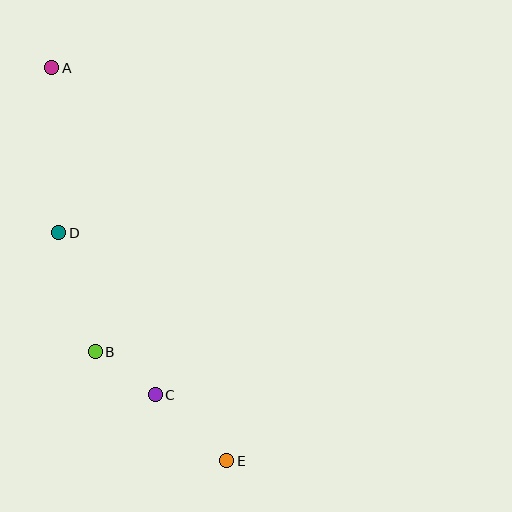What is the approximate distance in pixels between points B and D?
The distance between B and D is approximately 124 pixels.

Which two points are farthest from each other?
Points A and E are farthest from each other.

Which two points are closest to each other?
Points B and C are closest to each other.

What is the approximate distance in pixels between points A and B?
The distance between A and B is approximately 287 pixels.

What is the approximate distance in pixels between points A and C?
The distance between A and C is approximately 343 pixels.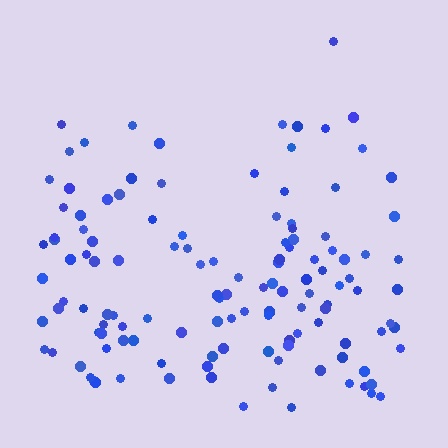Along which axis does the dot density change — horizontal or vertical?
Vertical.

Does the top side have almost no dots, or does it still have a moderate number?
Still a moderate number, just noticeably fewer than the bottom.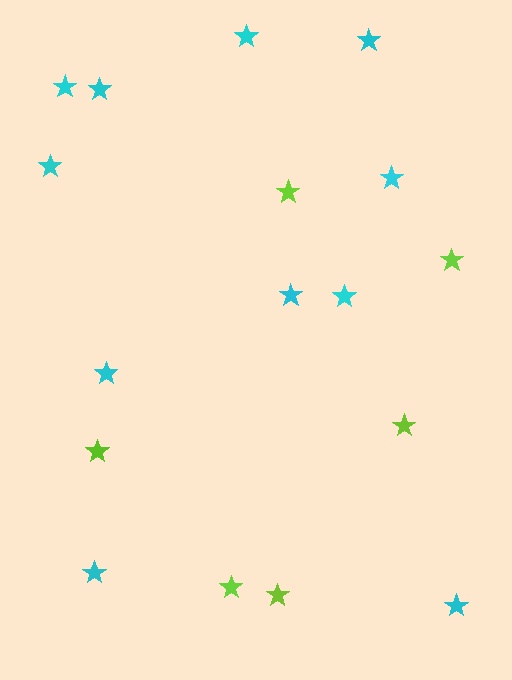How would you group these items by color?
There are 2 groups: one group of lime stars (6) and one group of cyan stars (11).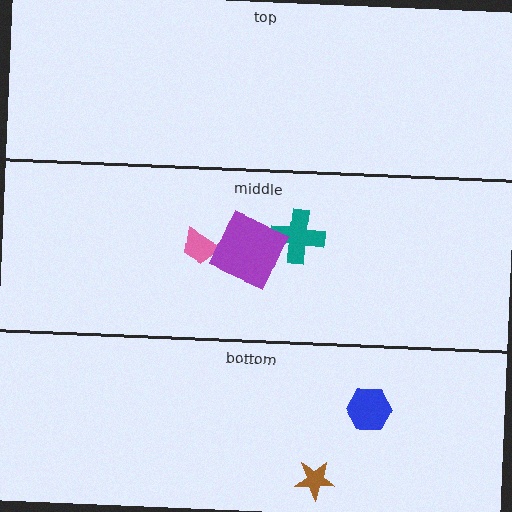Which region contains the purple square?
The middle region.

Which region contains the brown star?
The bottom region.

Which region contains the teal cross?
The middle region.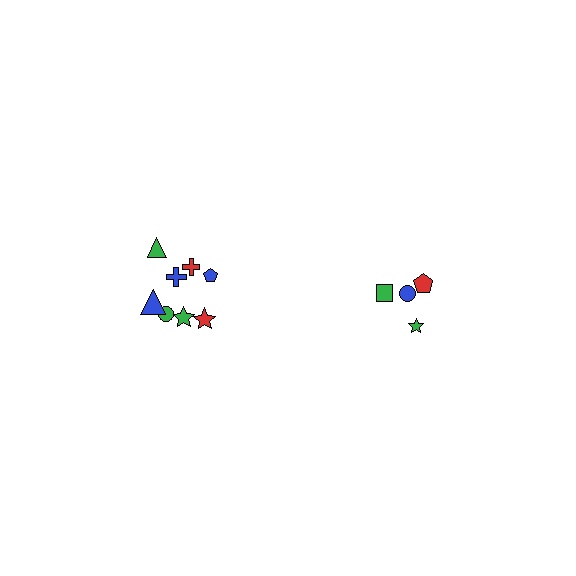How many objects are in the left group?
There are 8 objects.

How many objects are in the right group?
There are 4 objects.